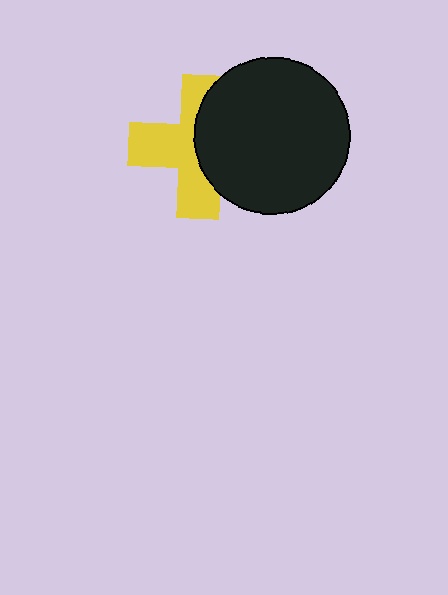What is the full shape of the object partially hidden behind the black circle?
The partially hidden object is a yellow cross.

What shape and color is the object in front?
The object in front is a black circle.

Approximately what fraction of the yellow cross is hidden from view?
Roughly 44% of the yellow cross is hidden behind the black circle.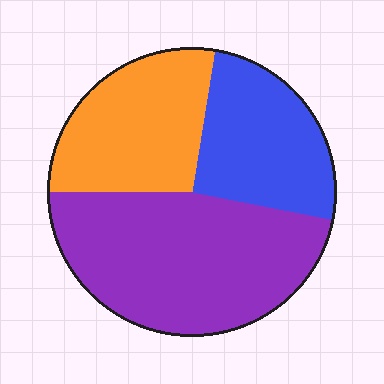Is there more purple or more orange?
Purple.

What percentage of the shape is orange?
Orange covers roughly 30% of the shape.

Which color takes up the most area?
Purple, at roughly 45%.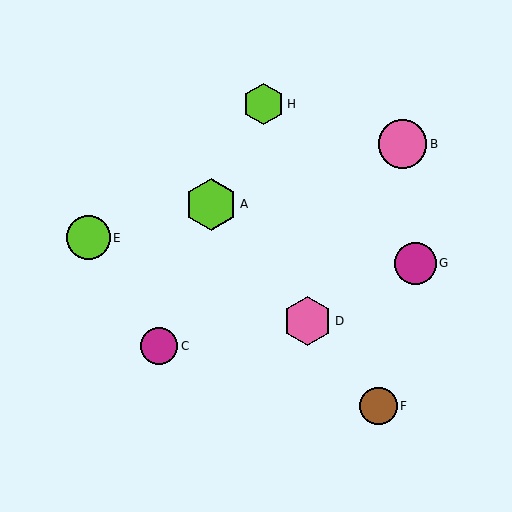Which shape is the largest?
The lime hexagon (labeled A) is the largest.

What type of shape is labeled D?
Shape D is a pink hexagon.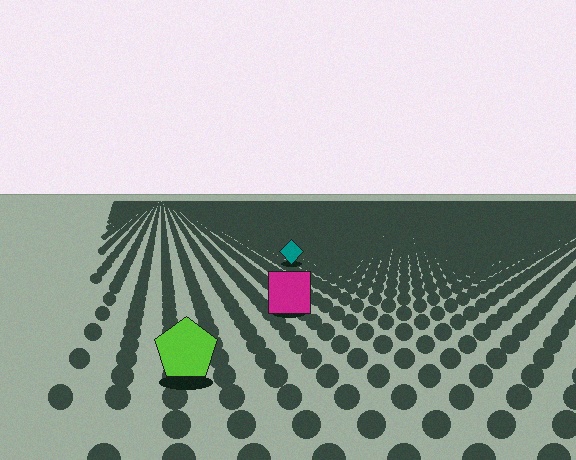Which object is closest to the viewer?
The lime pentagon is closest. The texture marks near it are larger and more spread out.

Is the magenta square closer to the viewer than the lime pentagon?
No. The lime pentagon is closer — you can tell from the texture gradient: the ground texture is coarser near it.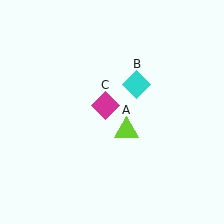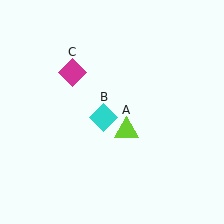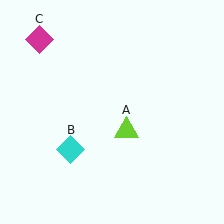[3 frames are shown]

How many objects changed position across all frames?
2 objects changed position: cyan diamond (object B), magenta diamond (object C).